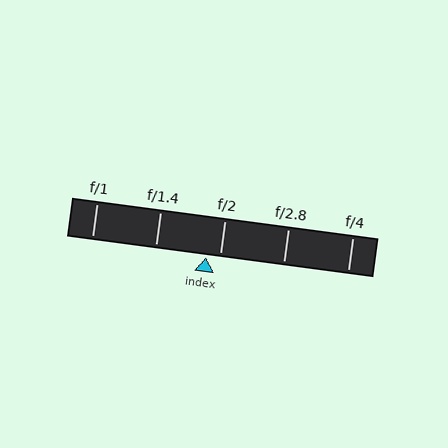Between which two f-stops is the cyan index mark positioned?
The index mark is between f/1.4 and f/2.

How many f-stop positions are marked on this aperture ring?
There are 5 f-stop positions marked.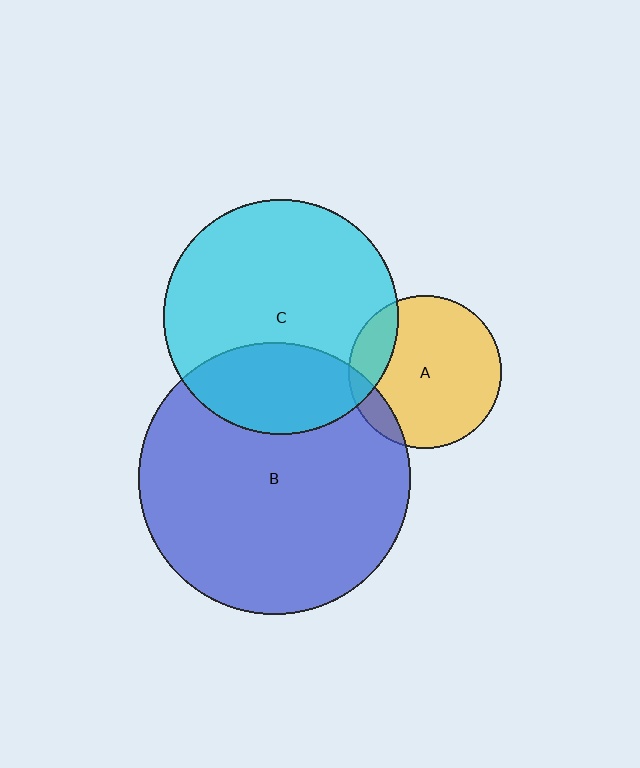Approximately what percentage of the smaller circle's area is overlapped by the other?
Approximately 10%.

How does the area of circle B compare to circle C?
Approximately 1.3 times.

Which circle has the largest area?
Circle B (blue).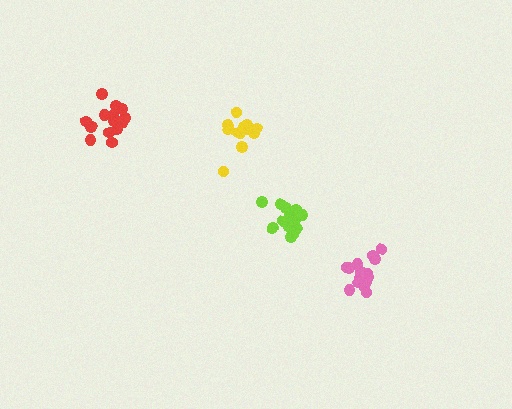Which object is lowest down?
The pink cluster is bottommost.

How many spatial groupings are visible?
There are 4 spatial groupings.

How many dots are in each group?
Group 1: 13 dots, Group 2: 15 dots, Group 3: 15 dots, Group 4: 14 dots (57 total).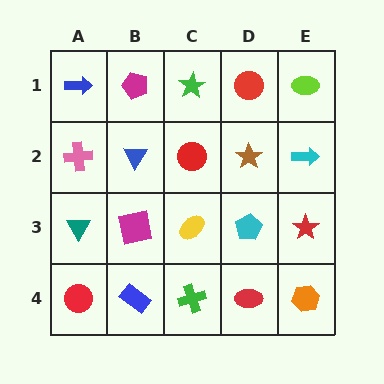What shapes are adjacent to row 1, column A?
A pink cross (row 2, column A), a magenta pentagon (row 1, column B).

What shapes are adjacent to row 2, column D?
A red circle (row 1, column D), a cyan pentagon (row 3, column D), a red circle (row 2, column C), a cyan arrow (row 2, column E).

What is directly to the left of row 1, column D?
A green star.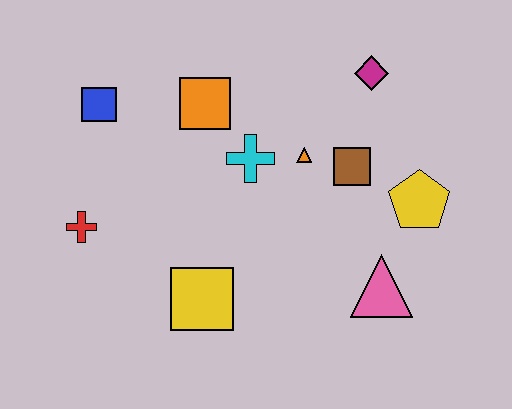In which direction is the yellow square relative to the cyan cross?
The yellow square is below the cyan cross.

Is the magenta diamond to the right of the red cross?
Yes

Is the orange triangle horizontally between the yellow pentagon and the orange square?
Yes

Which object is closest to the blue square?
The orange square is closest to the blue square.